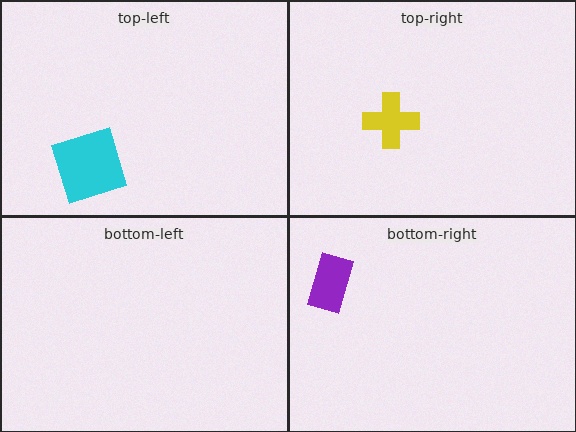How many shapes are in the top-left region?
1.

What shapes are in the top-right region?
The yellow cross.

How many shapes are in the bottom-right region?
1.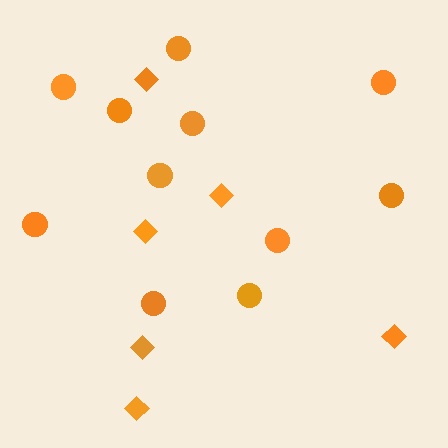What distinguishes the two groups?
There are 2 groups: one group of circles (11) and one group of diamonds (6).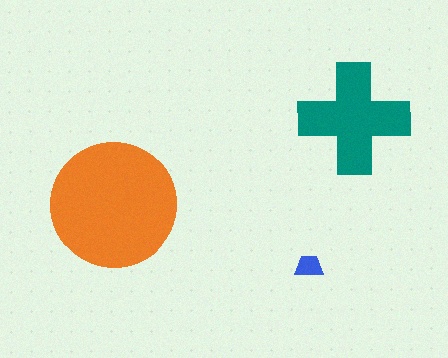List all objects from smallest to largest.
The blue trapezoid, the teal cross, the orange circle.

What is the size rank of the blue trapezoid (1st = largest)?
3rd.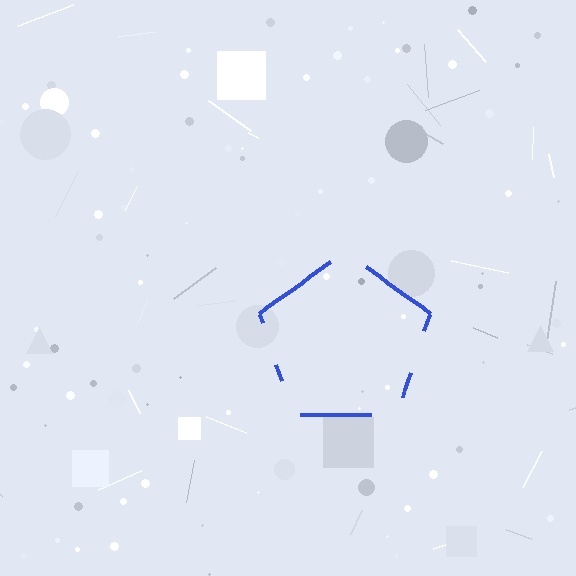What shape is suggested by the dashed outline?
The dashed outline suggests a pentagon.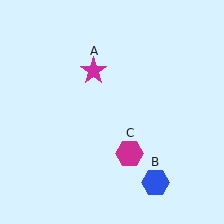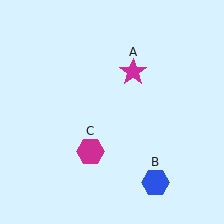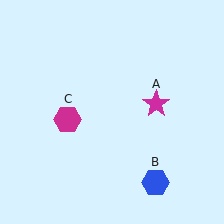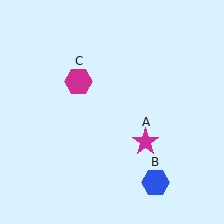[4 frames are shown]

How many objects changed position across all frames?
2 objects changed position: magenta star (object A), magenta hexagon (object C).